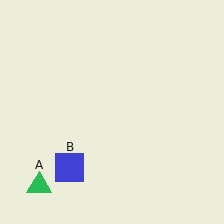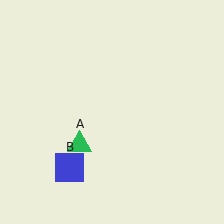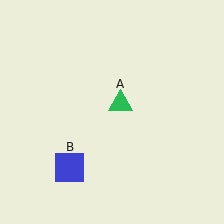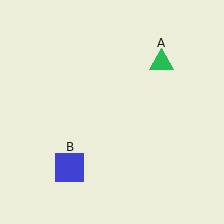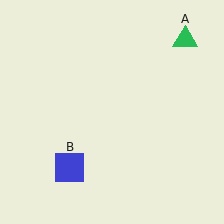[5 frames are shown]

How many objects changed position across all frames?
1 object changed position: green triangle (object A).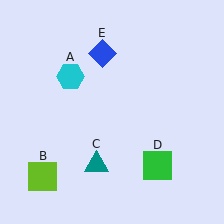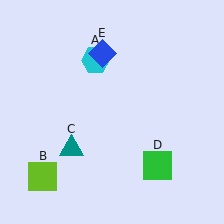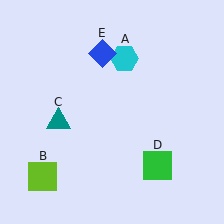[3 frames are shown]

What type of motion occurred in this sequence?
The cyan hexagon (object A), teal triangle (object C) rotated clockwise around the center of the scene.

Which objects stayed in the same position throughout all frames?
Lime square (object B) and green square (object D) and blue diamond (object E) remained stationary.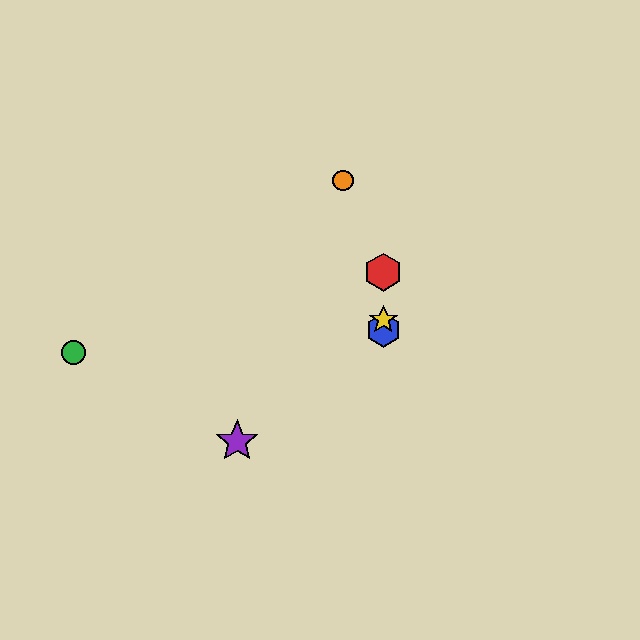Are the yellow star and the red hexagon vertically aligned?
Yes, both are at x≈383.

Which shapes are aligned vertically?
The red hexagon, the blue hexagon, the yellow star are aligned vertically.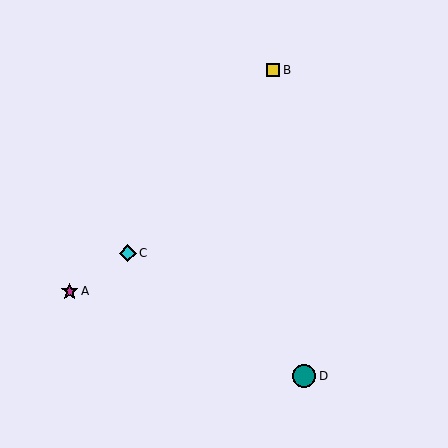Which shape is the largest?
The teal circle (labeled D) is the largest.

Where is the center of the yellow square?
The center of the yellow square is at (273, 70).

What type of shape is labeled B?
Shape B is a yellow square.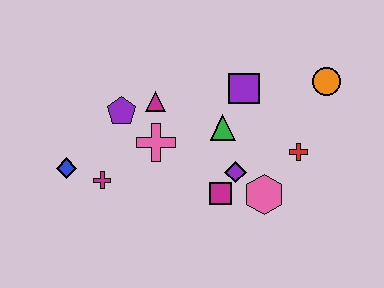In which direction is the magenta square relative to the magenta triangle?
The magenta square is below the magenta triangle.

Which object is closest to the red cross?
The pink hexagon is closest to the red cross.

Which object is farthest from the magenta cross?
The orange circle is farthest from the magenta cross.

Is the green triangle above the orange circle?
No